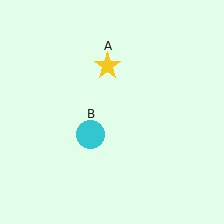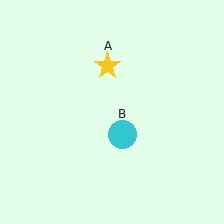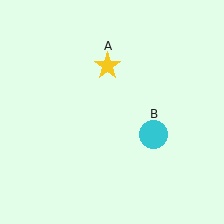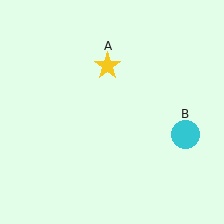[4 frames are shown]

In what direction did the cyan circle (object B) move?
The cyan circle (object B) moved right.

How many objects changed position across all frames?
1 object changed position: cyan circle (object B).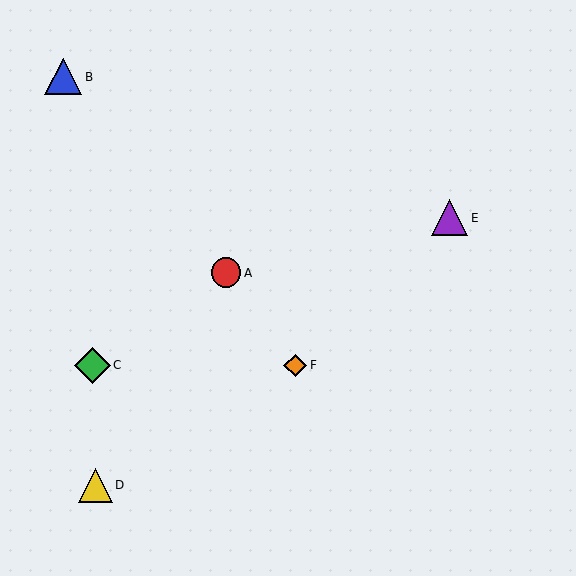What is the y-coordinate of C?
Object C is at y≈366.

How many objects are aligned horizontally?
2 objects (C, F) are aligned horizontally.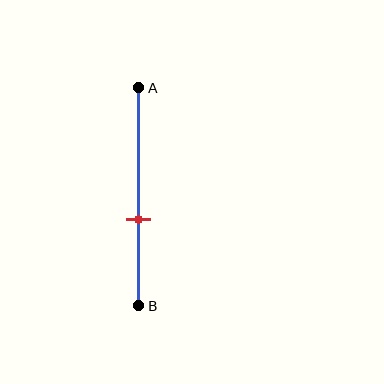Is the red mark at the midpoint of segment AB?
No, the mark is at about 60% from A, not at the 50% midpoint.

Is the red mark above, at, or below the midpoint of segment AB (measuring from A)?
The red mark is below the midpoint of segment AB.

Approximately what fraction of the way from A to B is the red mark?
The red mark is approximately 60% of the way from A to B.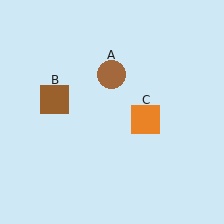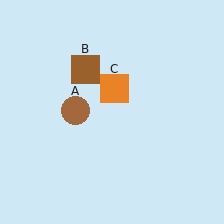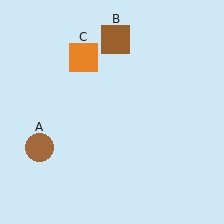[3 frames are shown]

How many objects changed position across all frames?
3 objects changed position: brown circle (object A), brown square (object B), orange square (object C).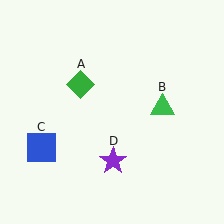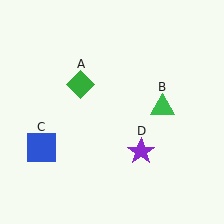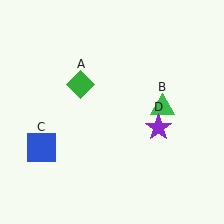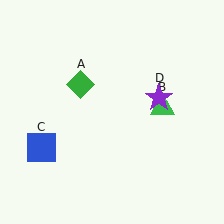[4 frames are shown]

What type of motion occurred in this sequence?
The purple star (object D) rotated counterclockwise around the center of the scene.